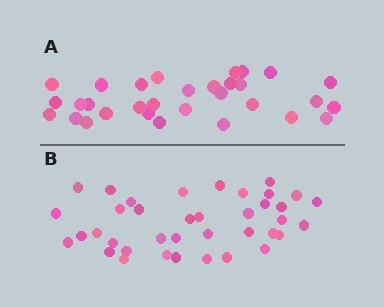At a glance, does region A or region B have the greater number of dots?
Region B (the bottom region) has more dots.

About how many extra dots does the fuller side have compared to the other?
Region B has roughly 8 or so more dots than region A.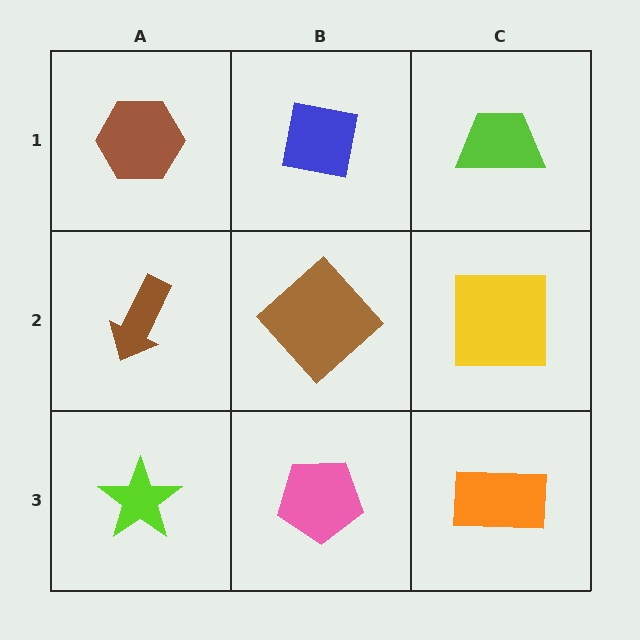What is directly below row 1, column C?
A yellow square.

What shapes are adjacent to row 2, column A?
A brown hexagon (row 1, column A), a lime star (row 3, column A), a brown diamond (row 2, column B).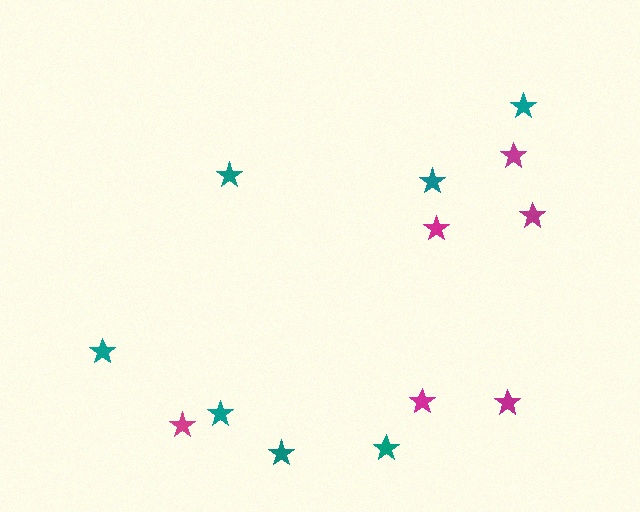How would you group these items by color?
There are 2 groups: one group of magenta stars (6) and one group of teal stars (7).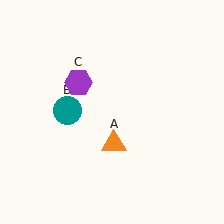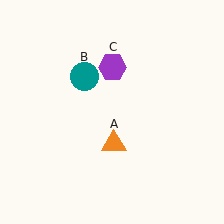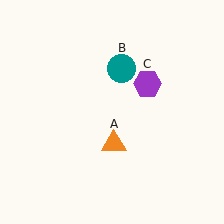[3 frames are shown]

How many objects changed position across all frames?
2 objects changed position: teal circle (object B), purple hexagon (object C).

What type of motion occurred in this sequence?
The teal circle (object B), purple hexagon (object C) rotated clockwise around the center of the scene.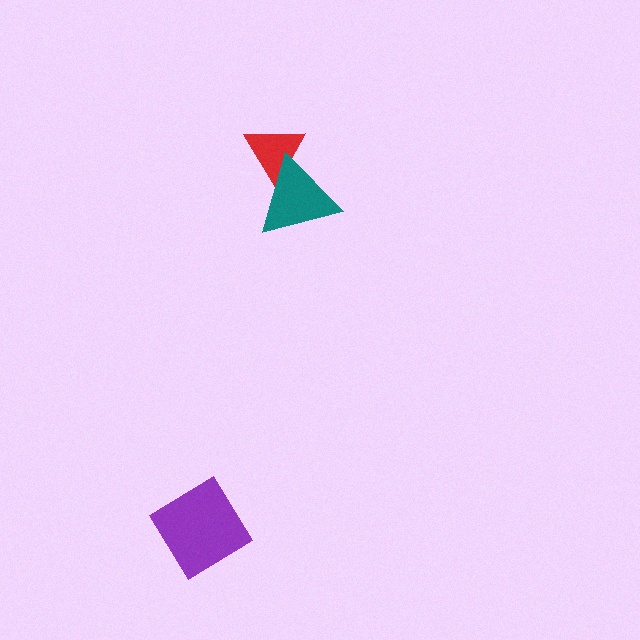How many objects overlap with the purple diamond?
0 objects overlap with the purple diamond.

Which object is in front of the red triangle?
The teal triangle is in front of the red triangle.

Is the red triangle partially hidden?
Yes, it is partially covered by another shape.